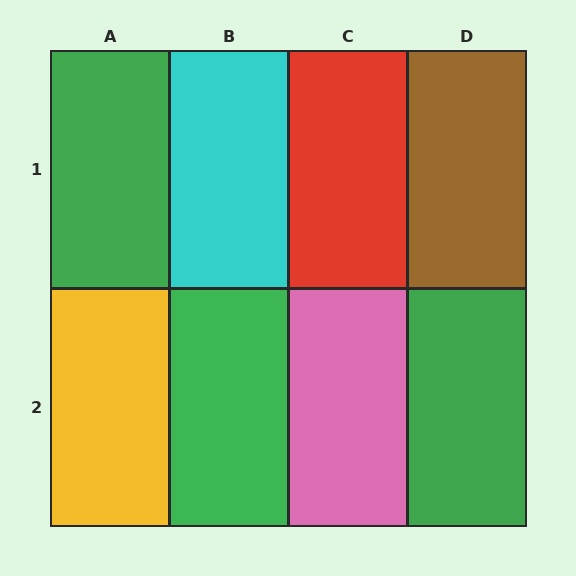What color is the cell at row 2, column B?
Green.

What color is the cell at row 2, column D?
Green.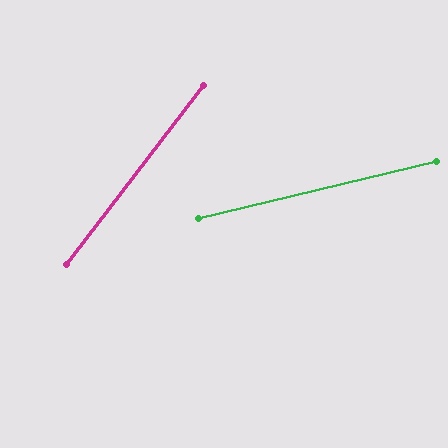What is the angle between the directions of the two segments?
Approximately 39 degrees.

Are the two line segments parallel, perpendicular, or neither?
Neither parallel nor perpendicular — they differ by about 39°.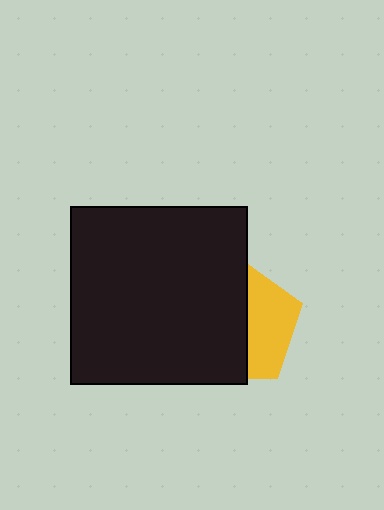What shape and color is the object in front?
The object in front is a black square.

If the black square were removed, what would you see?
You would see the complete yellow pentagon.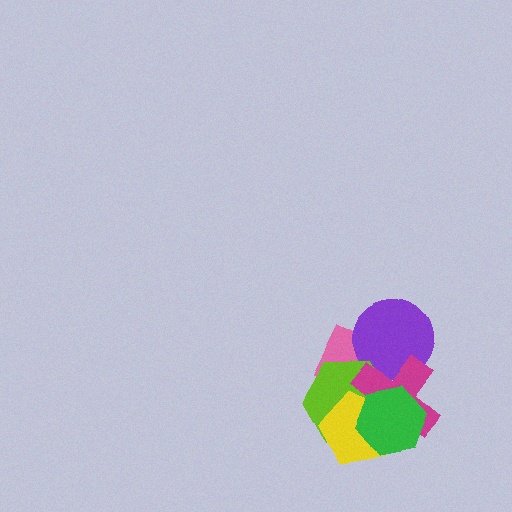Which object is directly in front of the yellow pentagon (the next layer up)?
The magenta cross is directly in front of the yellow pentagon.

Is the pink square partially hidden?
Yes, it is partially covered by another shape.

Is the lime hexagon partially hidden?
Yes, it is partially covered by another shape.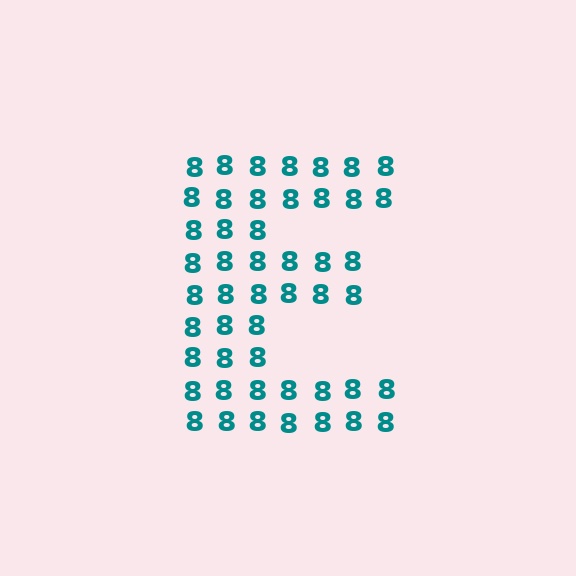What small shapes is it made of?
It is made of small digit 8's.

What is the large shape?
The large shape is the letter E.